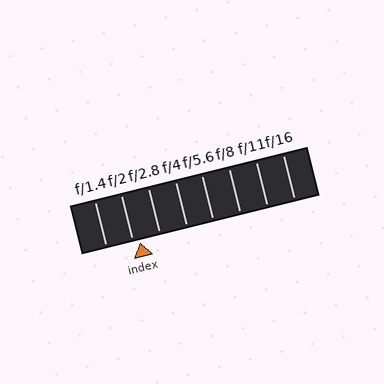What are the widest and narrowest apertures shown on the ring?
The widest aperture shown is f/1.4 and the narrowest is f/16.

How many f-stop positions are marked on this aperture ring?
There are 8 f-stop positions marked.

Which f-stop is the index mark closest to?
The index mark is closest to f/2.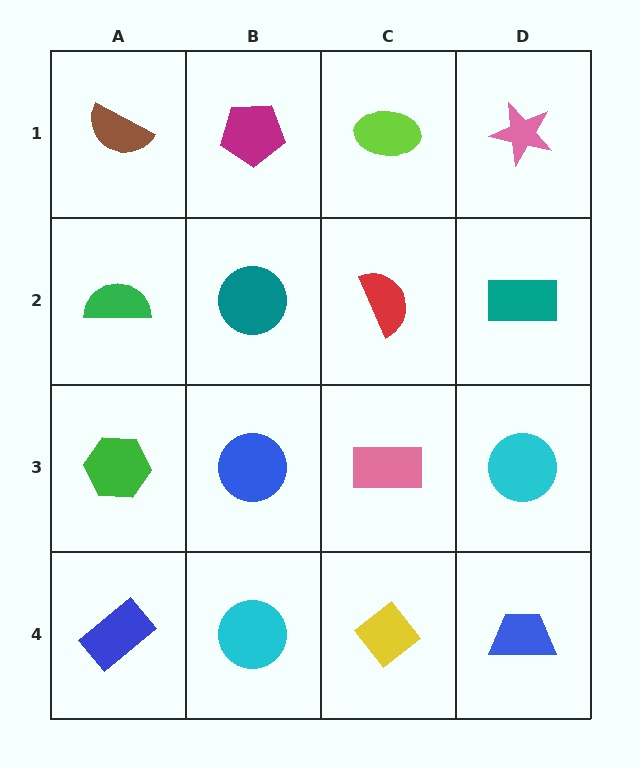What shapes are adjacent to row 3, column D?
A teal rectangle (row 2, column D), a blue trapezoid (row 4, column D), a pink rectangle (row 3, column C).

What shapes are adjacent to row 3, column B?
A teal circle (row 2, column B), a cyan circle (row 4, column B), a green hexagon (row 3, column A), a pink rectangle (row 3, column C).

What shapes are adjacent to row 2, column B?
A magenta pentagon (row 1, column B), a blue circle (row 3, column B), a green semicircle (row 2, column A), a red semicircle (row 2, column C).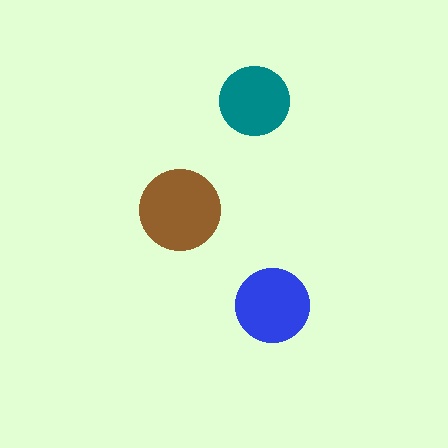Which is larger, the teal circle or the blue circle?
The blue one.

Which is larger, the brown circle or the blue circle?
The brown one.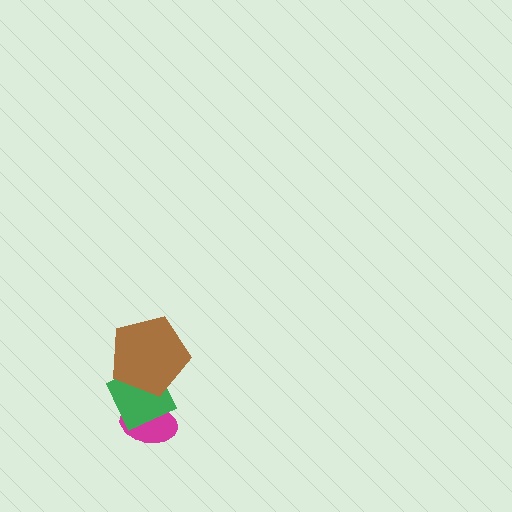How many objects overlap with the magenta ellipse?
1 object overlaps with the magenta ellipse.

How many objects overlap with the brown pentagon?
1 object overlaps with the brown pentagon.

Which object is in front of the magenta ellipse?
The green diamond is in front of the magenta ellipse.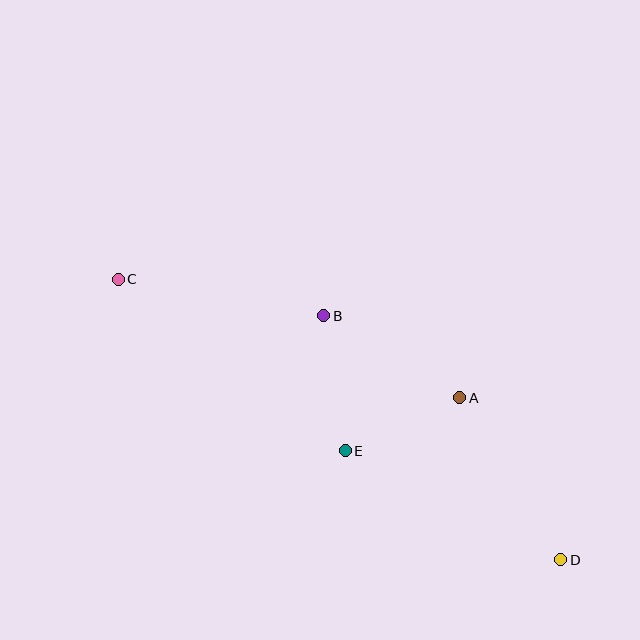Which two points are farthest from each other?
Points C and D are farthest from each other.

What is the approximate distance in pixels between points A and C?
The distance between A and C is approximately 361 pixels.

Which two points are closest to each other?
Points A and E are closest to each other.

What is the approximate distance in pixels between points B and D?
The distance between B and D is approximately 340 pixels.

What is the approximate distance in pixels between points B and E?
The distance between B and E is approximately 137 pixels.